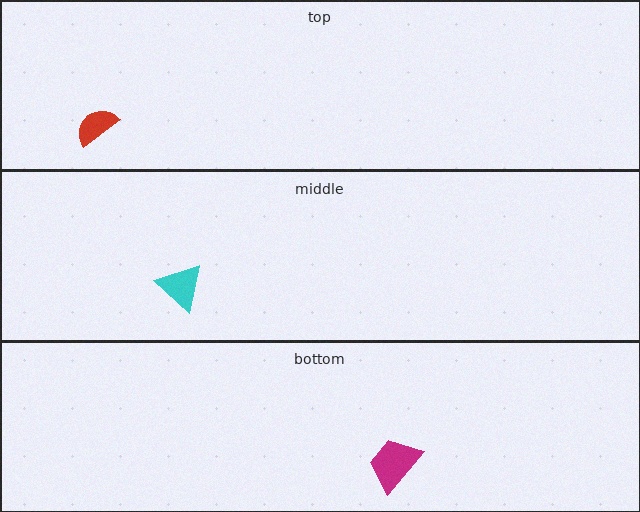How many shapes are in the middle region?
1.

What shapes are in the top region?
The red semicircle.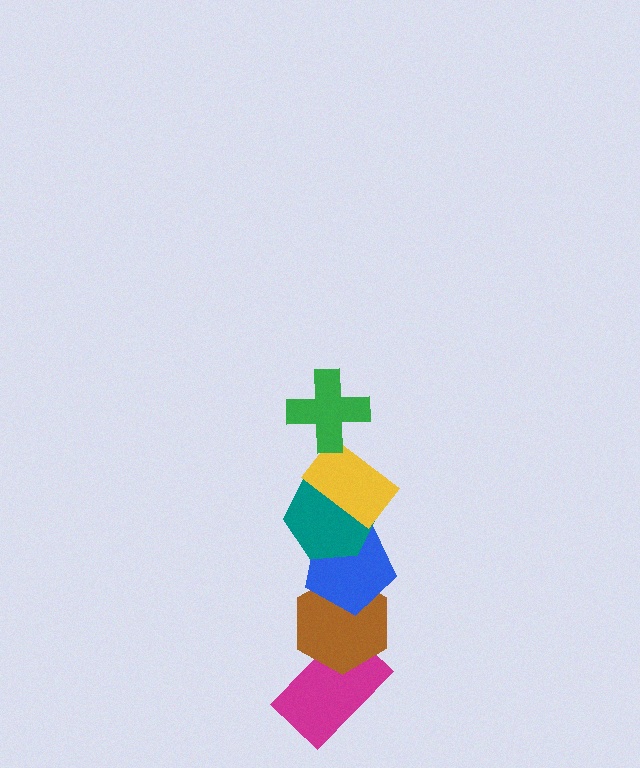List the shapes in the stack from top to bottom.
From top to bottom: the green cross, the yellow rectangle, the teal hexagon, the blue pentagon, the brown hexagon, the magenta rectangle.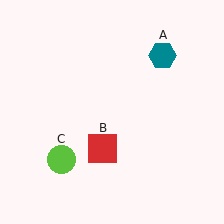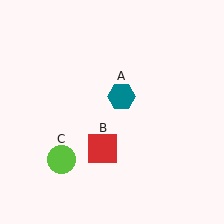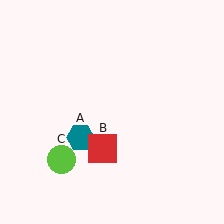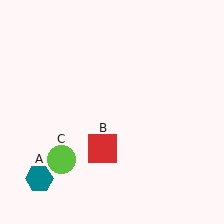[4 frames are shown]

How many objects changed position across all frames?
1 object changed position: teal hexagon (object A).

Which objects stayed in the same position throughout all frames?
Red square (object B) and lime circle (object C) remained stationary.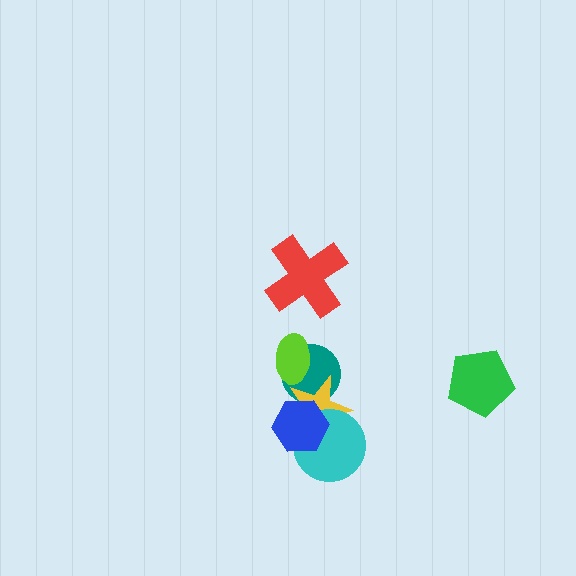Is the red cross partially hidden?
No, no other shape covers it.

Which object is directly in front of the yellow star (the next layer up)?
The cyan circle is directly in front of the yellow star.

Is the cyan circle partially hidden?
Yes, it is partially covered by another shape.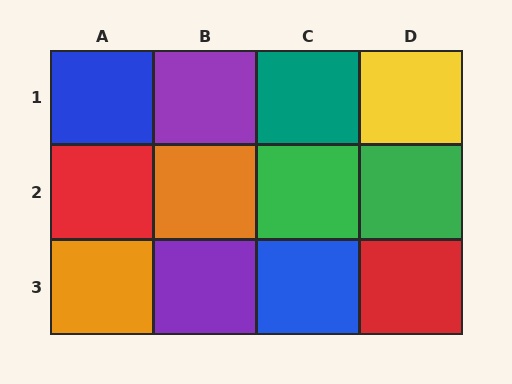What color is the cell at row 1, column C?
Teal.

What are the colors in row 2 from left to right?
Red, orange, green, green.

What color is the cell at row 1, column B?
Purple.